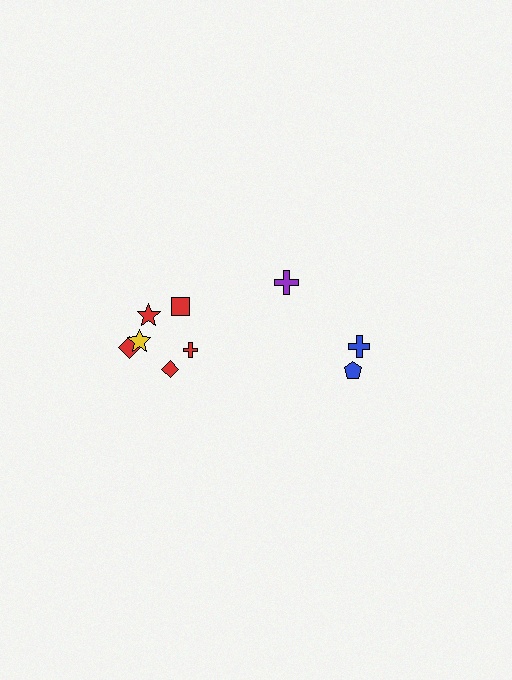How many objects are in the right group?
There are 3 objects.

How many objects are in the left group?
There are 6 objects.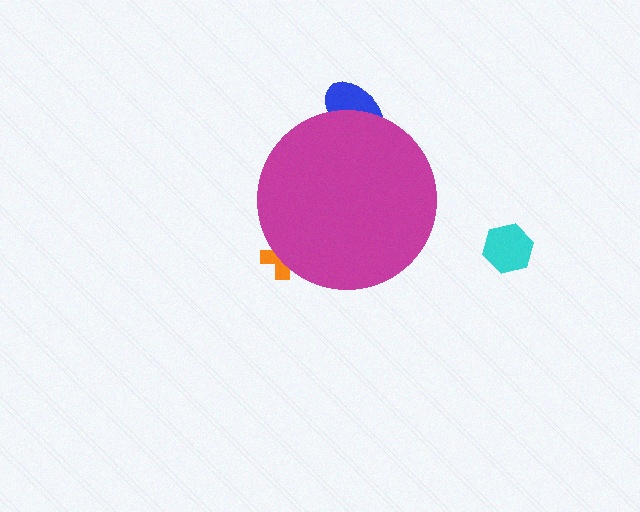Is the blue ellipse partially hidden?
Yes, the blue ellipse is partially hidden behind the magenta circle.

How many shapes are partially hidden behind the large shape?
2 shapes are partially hidden.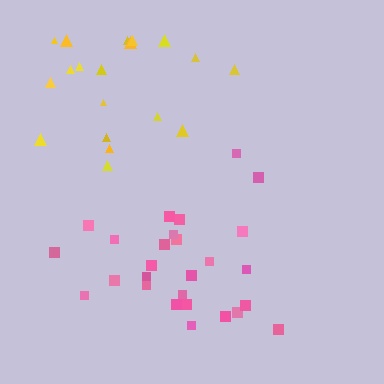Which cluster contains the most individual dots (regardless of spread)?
Pink (27).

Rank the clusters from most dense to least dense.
yellow, pink.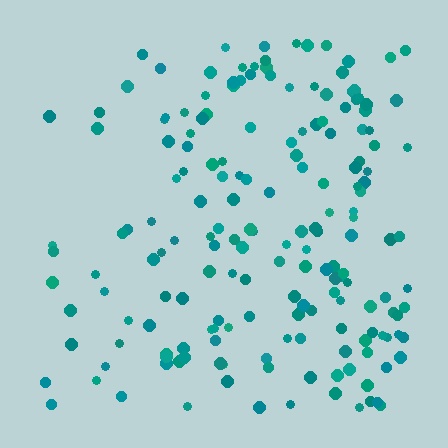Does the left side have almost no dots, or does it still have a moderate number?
Still a moderate number, just noticeably fewer than the right.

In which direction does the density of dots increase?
From left to right, with the right side densest.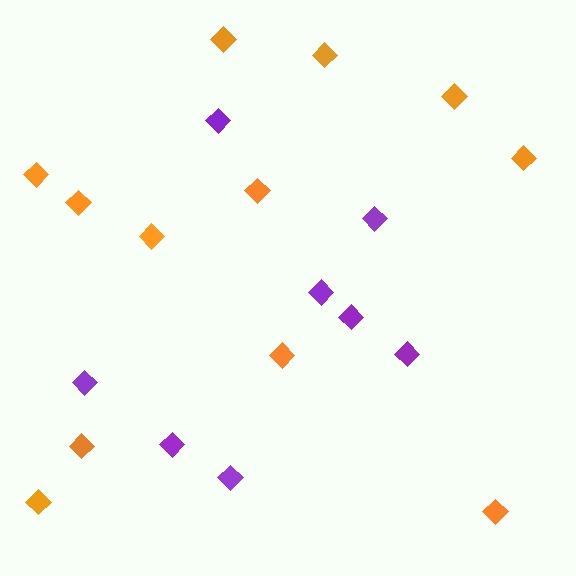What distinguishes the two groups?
There are 2 groups: one group of orange diamonds (12) and one group of purple diamonds (8).